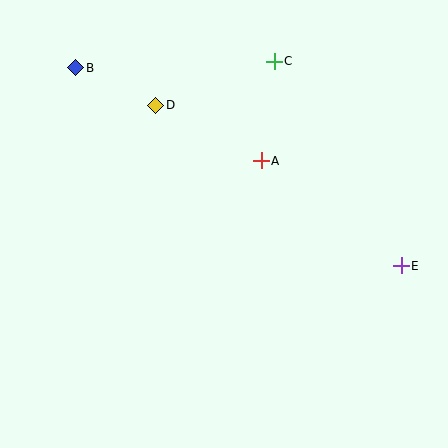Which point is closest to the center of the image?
Point A at (261, 161) is closest to the center.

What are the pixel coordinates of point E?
Point E is at (401, 266).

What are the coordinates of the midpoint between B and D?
The midpoint between B and D is at (116, 86).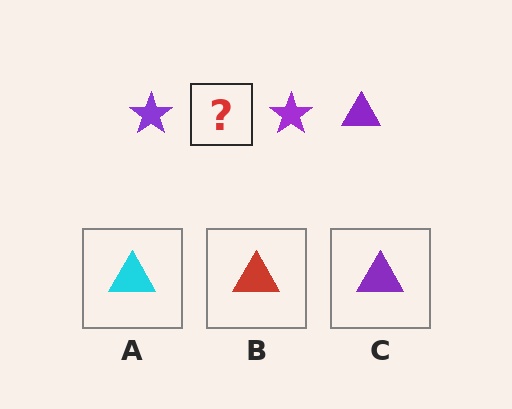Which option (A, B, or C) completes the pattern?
C.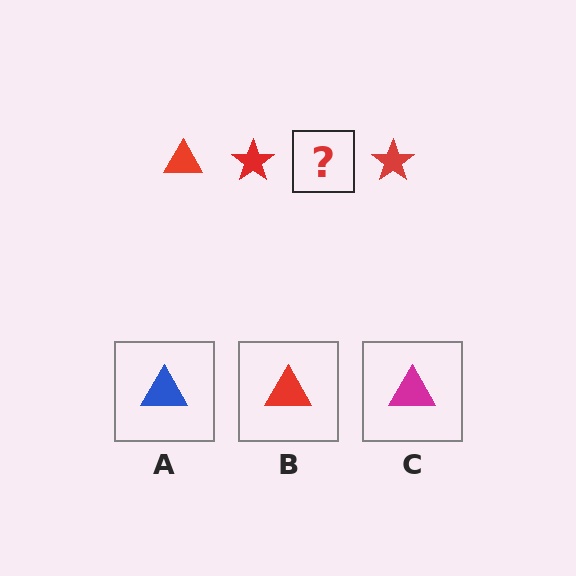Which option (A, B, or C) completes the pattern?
B.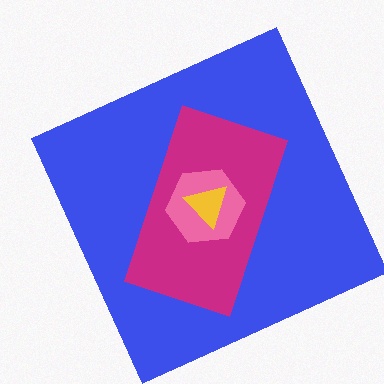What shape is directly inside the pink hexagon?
The yellow triangle.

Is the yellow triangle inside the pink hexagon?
Yes.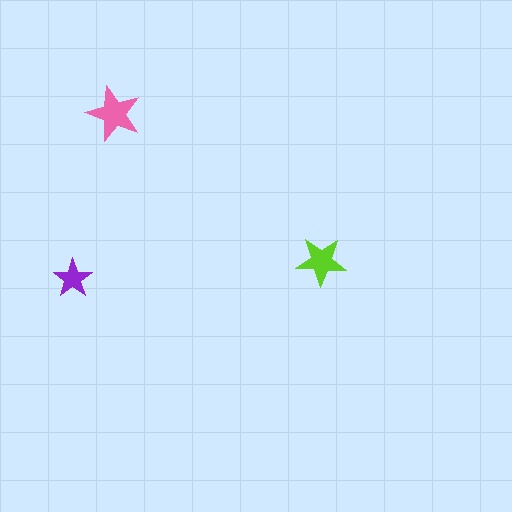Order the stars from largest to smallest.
the pink one, the lime one, the purple one.